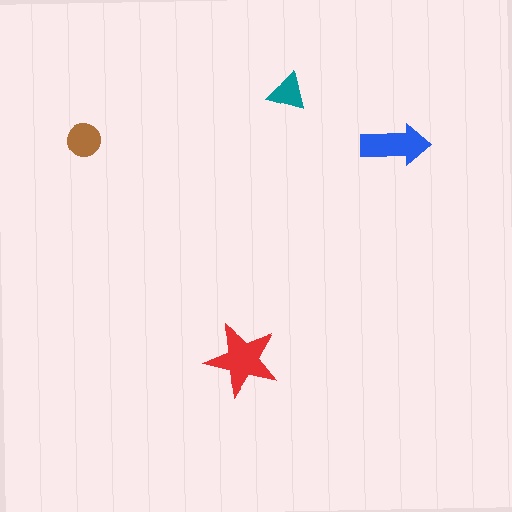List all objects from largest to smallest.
The red star, the blue arrow, the brown circle, the teal triangle.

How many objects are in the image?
There are 4 objects in the image.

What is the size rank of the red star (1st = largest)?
1st.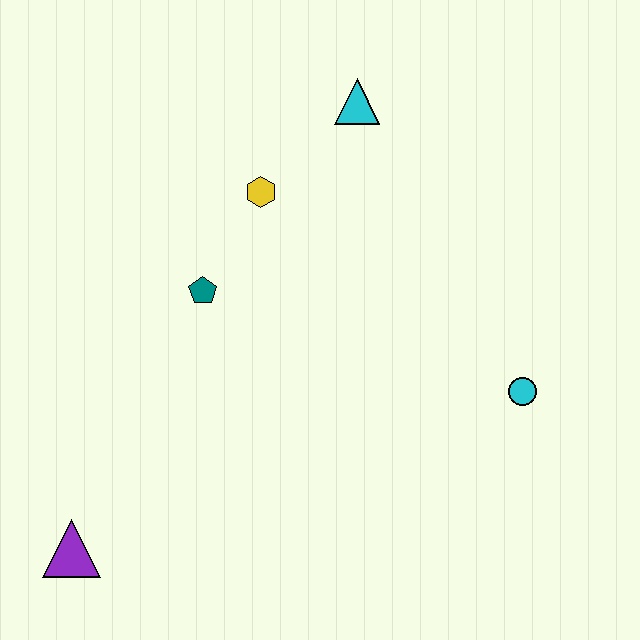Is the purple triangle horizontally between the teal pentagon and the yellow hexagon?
No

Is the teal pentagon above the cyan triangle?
No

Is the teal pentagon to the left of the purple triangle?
No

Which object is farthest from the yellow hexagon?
The purple triangle is farthest from the yellow hexagon.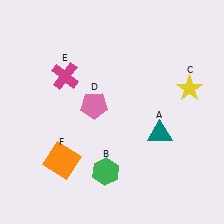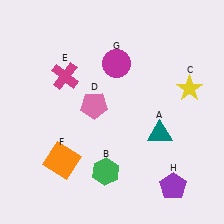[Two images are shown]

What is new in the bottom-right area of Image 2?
A purple pentagon (H) was added in the bottom-right area of Image 2.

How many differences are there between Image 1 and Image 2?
There are 2 differences between the two images.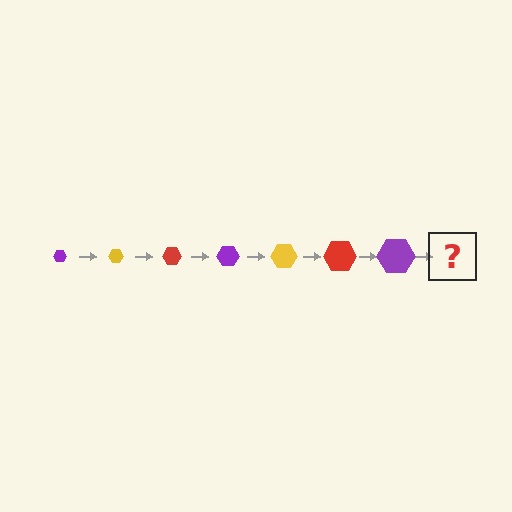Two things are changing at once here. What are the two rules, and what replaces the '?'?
The two rules are that the hexagon grows larger each step and the color cycles through purple, yellow, and red. The '?' should be a yellow hexagon, larger than the previous one.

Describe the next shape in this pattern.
It should be a yellow hexagon, larger than the previous one.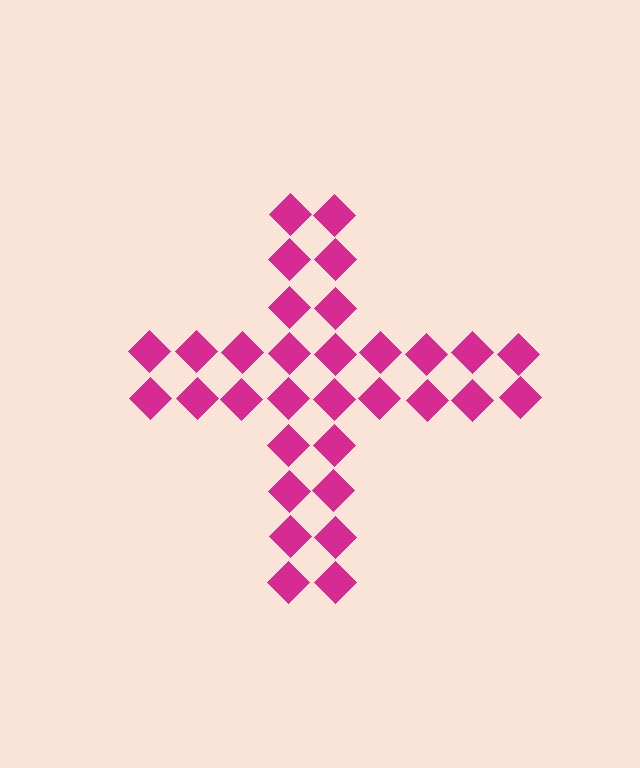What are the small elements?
The small elements are diamonds.